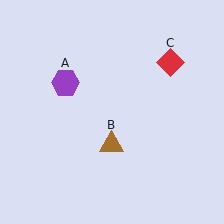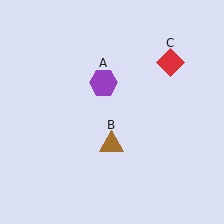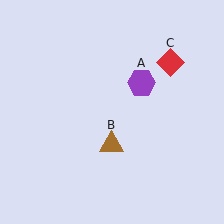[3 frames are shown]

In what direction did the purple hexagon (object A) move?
The purple hexagon (object A) moved right.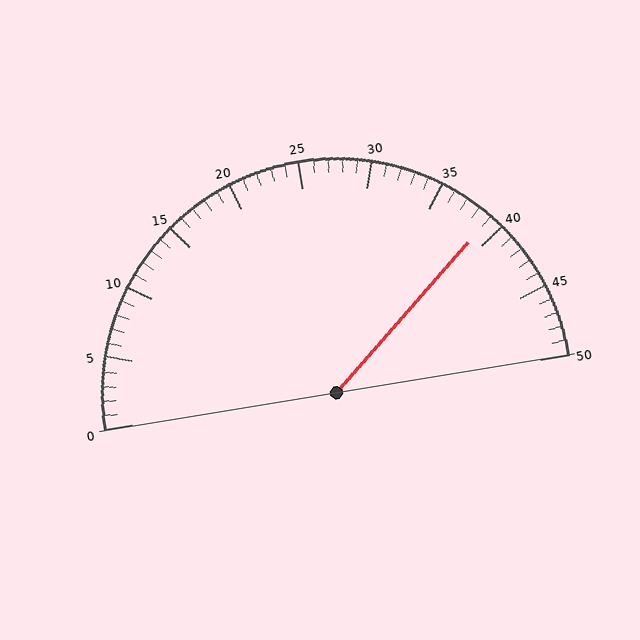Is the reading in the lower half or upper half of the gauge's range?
The reading is in the upper half of the range (0 to 50).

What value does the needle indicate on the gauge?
The needle indicates approximately 39.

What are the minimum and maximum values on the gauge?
The gauge ranges from 0 to 50.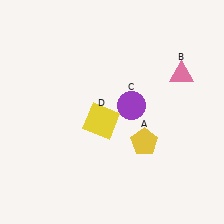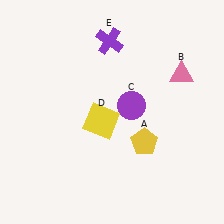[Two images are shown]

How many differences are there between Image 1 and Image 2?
There is 1 difference between the two images.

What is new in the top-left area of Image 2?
A purple cross (E) was added in the top-left area of Image 2.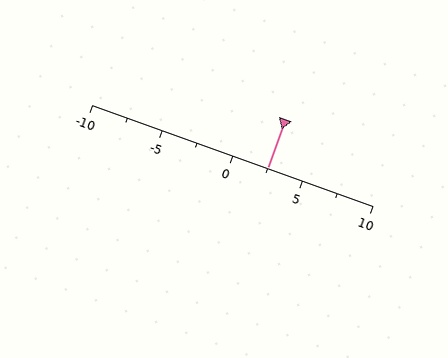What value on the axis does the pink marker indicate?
The marker indicates approximately 2.5.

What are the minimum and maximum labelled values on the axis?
The axis runs from -10 to 10.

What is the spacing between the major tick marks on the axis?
The major ticks are spaced 5 apart.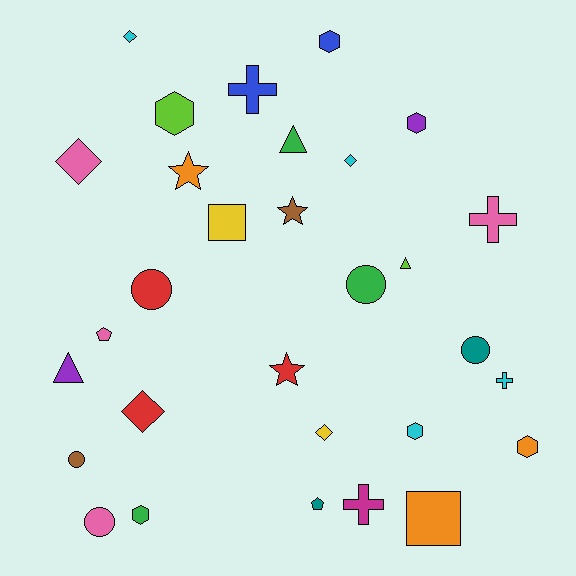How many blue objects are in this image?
There are 2 blue objects.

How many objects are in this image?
There are 30 objects.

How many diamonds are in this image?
There are 5 diamonds.